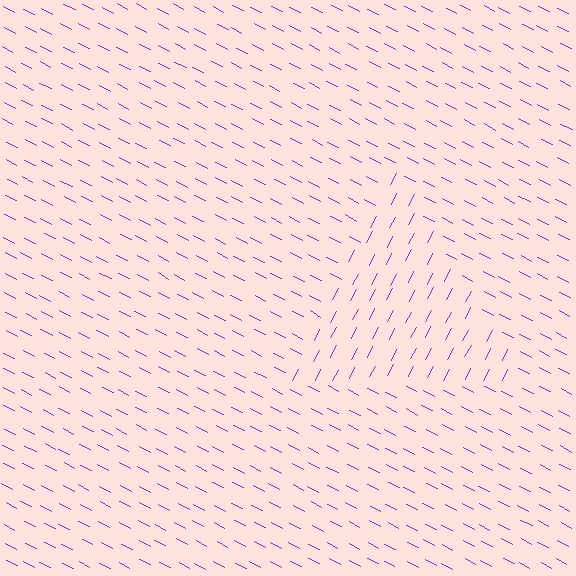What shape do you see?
I see a triangle.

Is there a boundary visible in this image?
Yes, there is a texture boundary formed by a change in line orientation.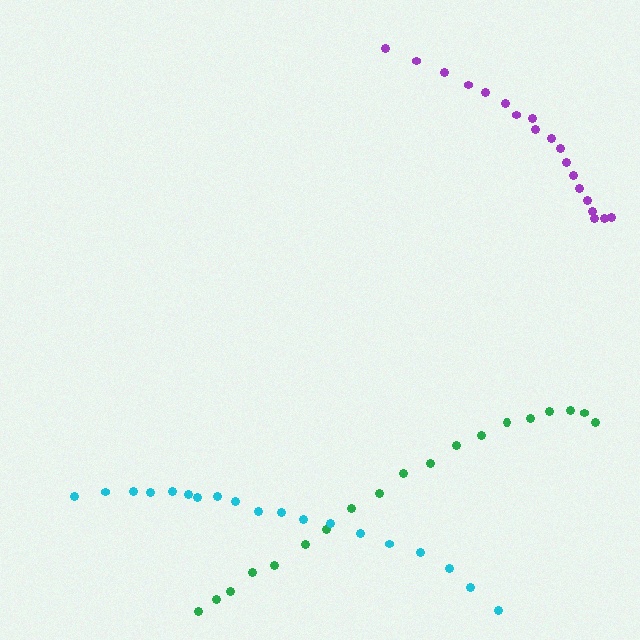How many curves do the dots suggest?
There are 3 distinct paths.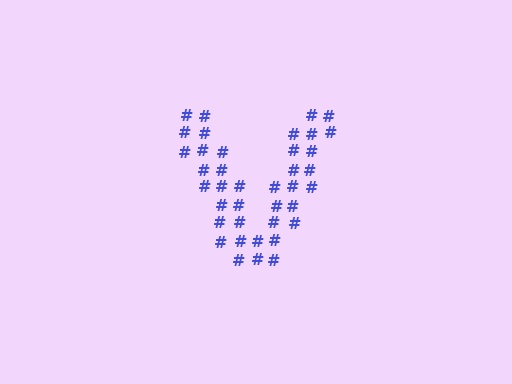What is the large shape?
The large shape is the letter V.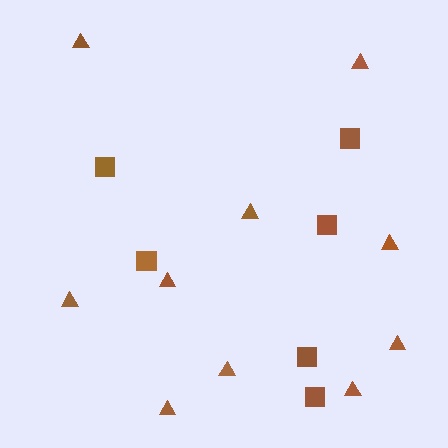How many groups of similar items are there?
There are 2 groups: one group of squares (6) and one group of triangles (10).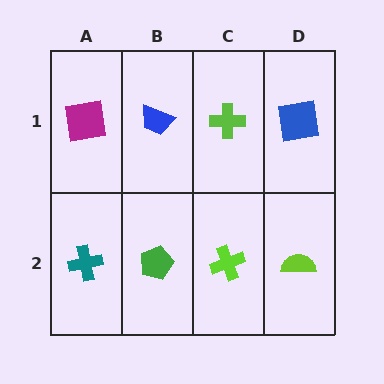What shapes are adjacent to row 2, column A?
A magenta square (row 1, column A), a green pentagon (row 2, column B).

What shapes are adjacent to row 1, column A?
A teal cross (row 2, column A), a blue trapezoid (row 1, column B).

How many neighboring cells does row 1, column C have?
3.